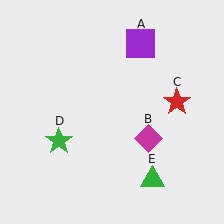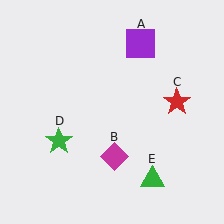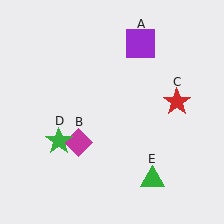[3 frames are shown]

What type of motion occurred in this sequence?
The magenta diamond (object B) rotated clockwise around the center of the scene.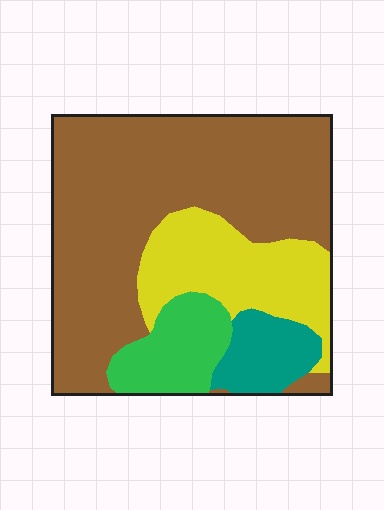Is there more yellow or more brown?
Brown.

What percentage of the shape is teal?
Teal takes up about one tenth (1/10) of the shape.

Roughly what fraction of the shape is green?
Green takes up about one eighth (1/8) of the shape.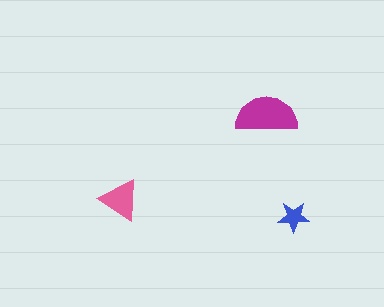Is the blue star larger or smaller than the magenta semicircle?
Smaller.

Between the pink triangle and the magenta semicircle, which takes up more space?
The magenta semicircle.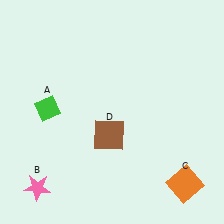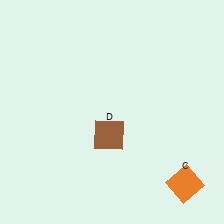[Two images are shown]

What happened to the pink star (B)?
The pink star (B) was removed in Image 2. It was in the bottom-left area of Image 1.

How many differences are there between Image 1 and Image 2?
There are 2 differences between the two images.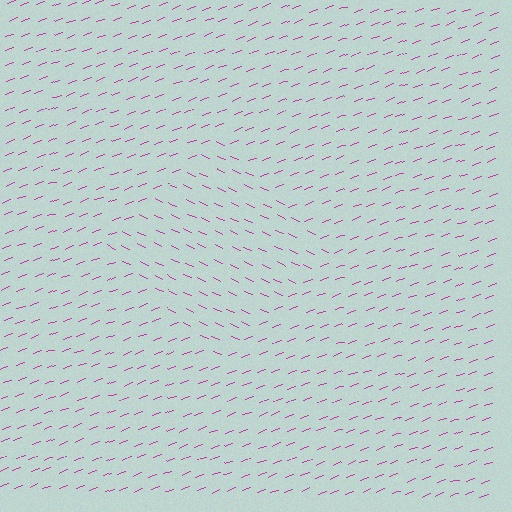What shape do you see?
I see a diamond.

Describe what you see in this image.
The image is filled with small magenta line segments. A diamond region in the image has lines oriented differently from the surrounding lines, creating a visible texture boundary.